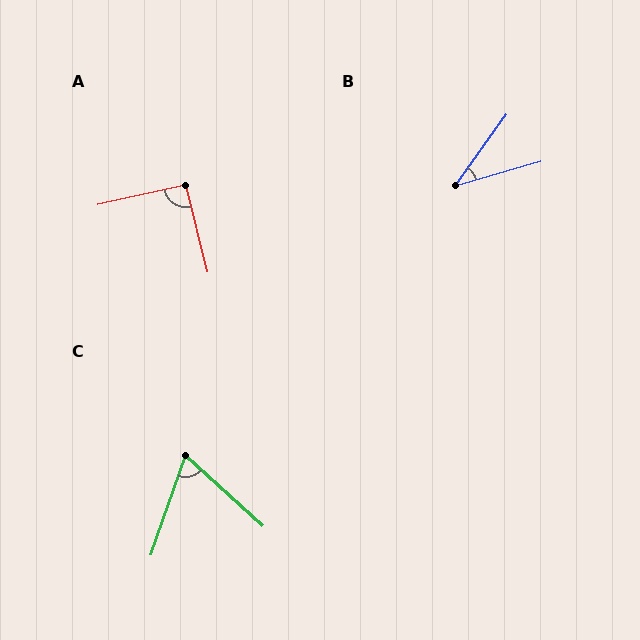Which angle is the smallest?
B, at approximately 38 degrees.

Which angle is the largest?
A, at approximately 91 degrees.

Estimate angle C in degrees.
Approximately 67 degrees.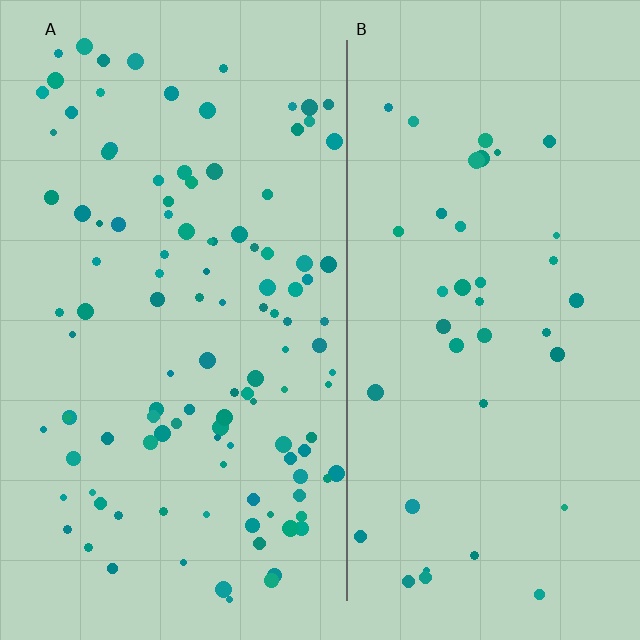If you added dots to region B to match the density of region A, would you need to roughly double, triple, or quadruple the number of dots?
Approximately triple.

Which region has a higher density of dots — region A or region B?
A (the left).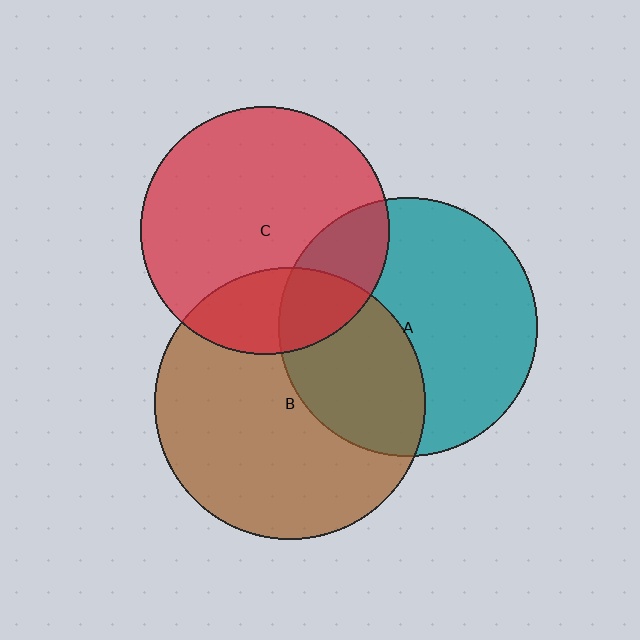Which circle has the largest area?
Circle B (brown).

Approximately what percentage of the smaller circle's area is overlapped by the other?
Approximately 20%.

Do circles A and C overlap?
Yes.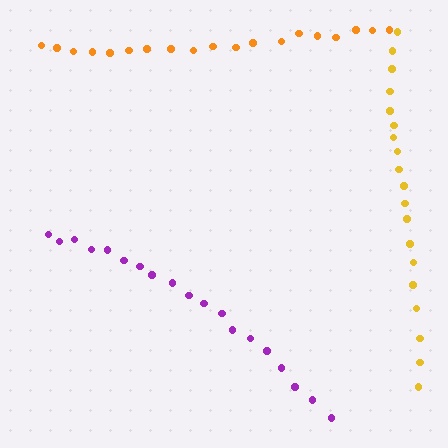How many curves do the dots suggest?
There are 3 distinct paths.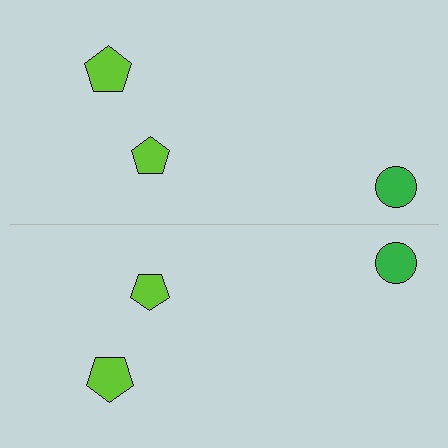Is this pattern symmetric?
Yes, this pattern has bilateral (reflection) symmetry.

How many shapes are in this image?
There are 6 shapes in this image.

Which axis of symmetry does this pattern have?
The pattern has a horizontal axis of symmetry running through the center of the image.